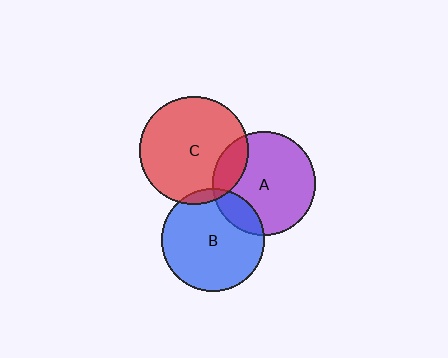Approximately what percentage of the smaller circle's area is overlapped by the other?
Approximately 5%.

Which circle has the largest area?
Circle C (red).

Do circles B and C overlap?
Yes.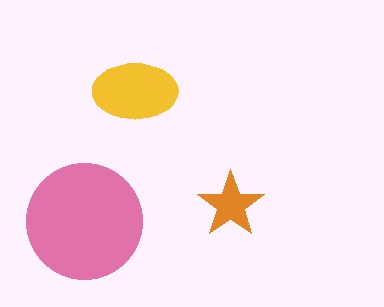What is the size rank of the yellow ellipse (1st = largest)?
2nd.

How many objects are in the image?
There are 3 objects in the image.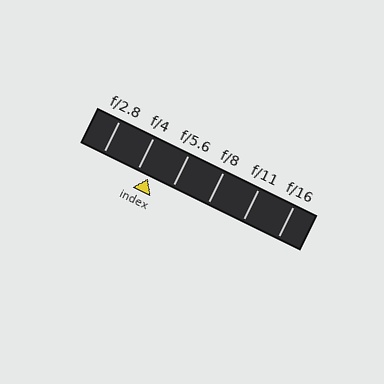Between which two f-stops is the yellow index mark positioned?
The index mark is between f/4 and f/5.6.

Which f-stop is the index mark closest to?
The index mark is closest to f/4.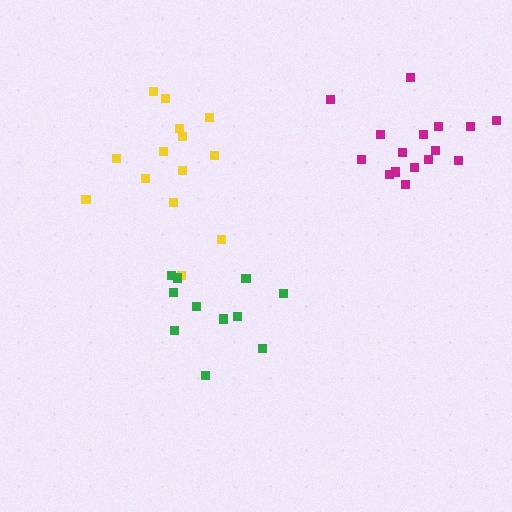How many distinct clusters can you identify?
There are 3 distinct clusters.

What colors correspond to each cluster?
The clusters are colored: magenta, yellow, green.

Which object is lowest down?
The green cluster is bottommost.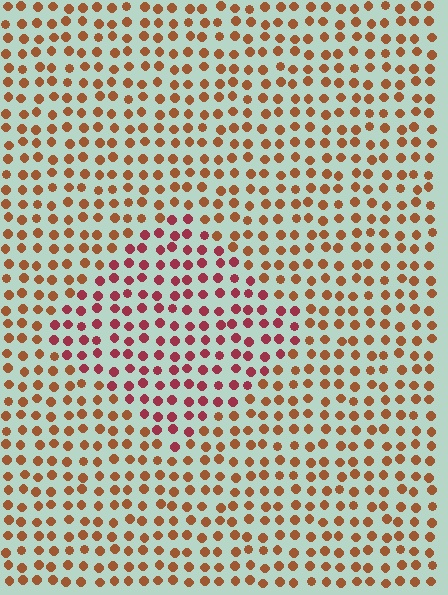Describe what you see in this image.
The image is filled with small brown elements in a uniform arrangement. A diamond-shaped region is visible where the elements are tinted to a slightly different hue, forming a subtle color boundary.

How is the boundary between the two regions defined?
The boundary is defined purely by a slight shift in hue (about 35 degrees). Spacing, size, and orientation are identical on both sides.